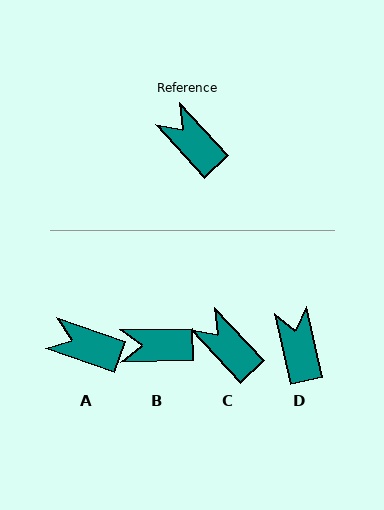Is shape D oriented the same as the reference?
No, it is off by about 31 degrees.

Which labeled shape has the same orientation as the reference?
C.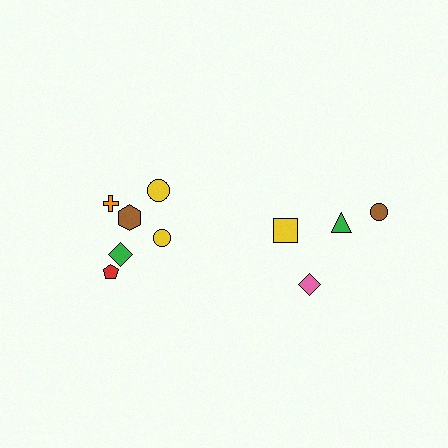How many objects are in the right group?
There are 4 objects.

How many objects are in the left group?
There are 6 objects.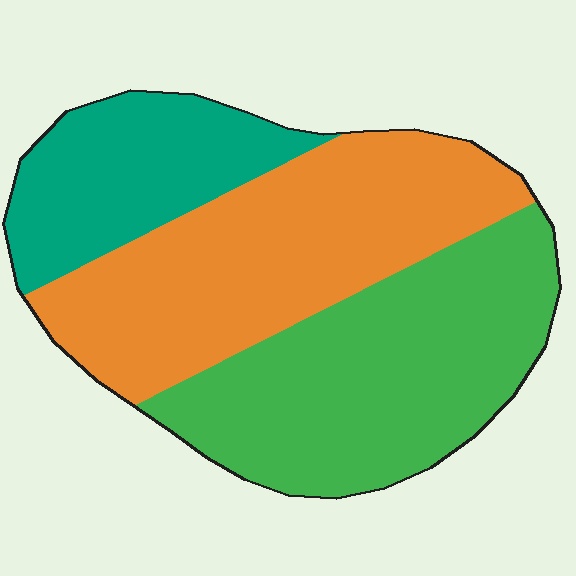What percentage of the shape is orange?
Orange covers about 40% of the shape.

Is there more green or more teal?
Green.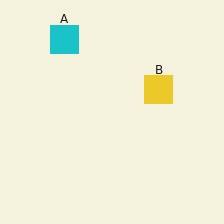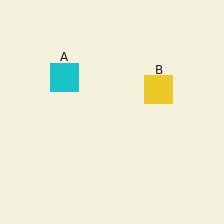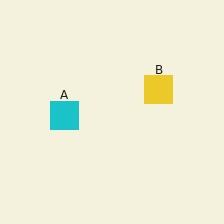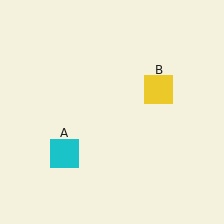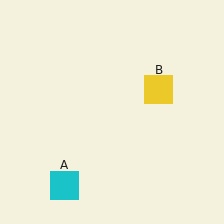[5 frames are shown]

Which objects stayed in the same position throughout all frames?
Yellow square (object B) remained stationary.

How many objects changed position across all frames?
1 object changed position: cyan square (object A).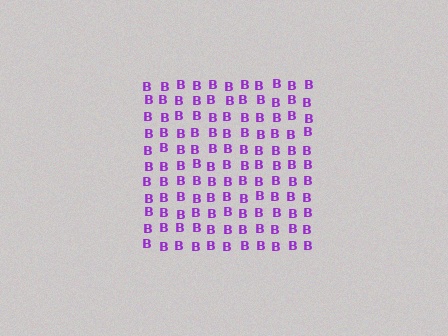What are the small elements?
The small elements are letter B's.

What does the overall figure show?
The overall figure shows a square.